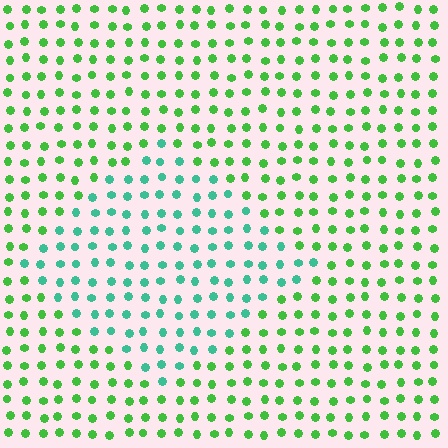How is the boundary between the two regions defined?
The boundary is defined purely by a slight shift in hue (about 43 degrees). Spacing, size, and orientation are identical on both sides.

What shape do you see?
I see a diamond.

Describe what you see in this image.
The image is filled with small green elements in a uniform arrangement. A diamond-shaped region is visible where the elements are tinted to a slightly different hue, forming a subtle color boundary.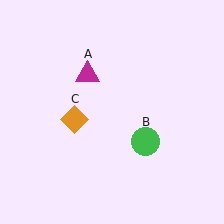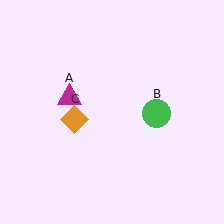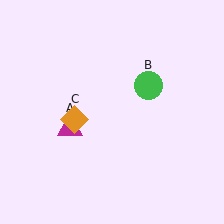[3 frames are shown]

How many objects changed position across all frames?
2 objects changed position: magenta triangle (object A), green circle (object B).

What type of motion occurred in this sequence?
The magenta triangle (object A), green circle (object B) rotated counterclockwise around the center of the scene.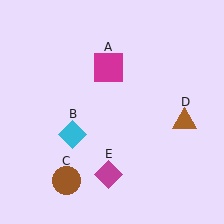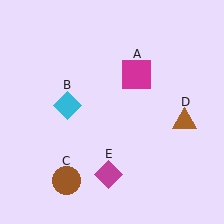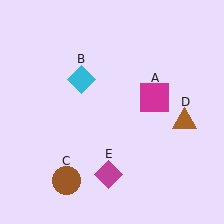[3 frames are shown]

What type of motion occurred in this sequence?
The magenta square (object A), cyan diamond (object B) rotated clockwise around the center of the scene.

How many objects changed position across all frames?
2 objects changed position: magenta square (object A), cyan diamond (object B).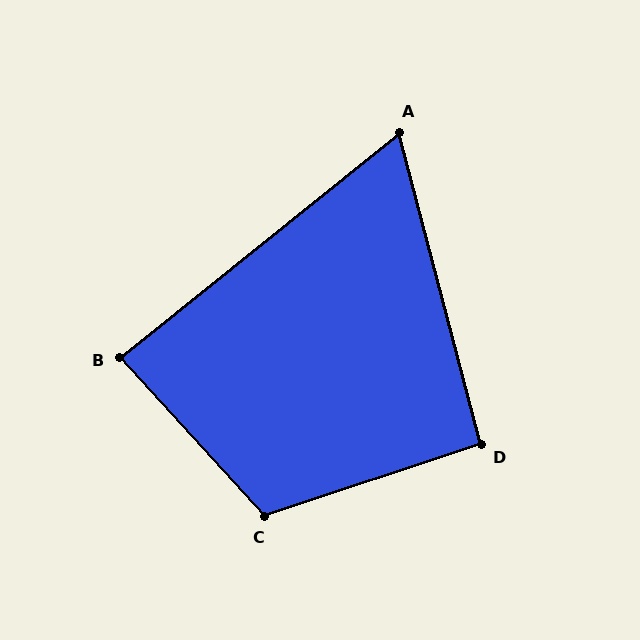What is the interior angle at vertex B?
Approximately 86 degrees (approximately right).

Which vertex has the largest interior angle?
C, at approximately 114 degrees.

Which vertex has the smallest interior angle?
A, at approximately 66 degrees.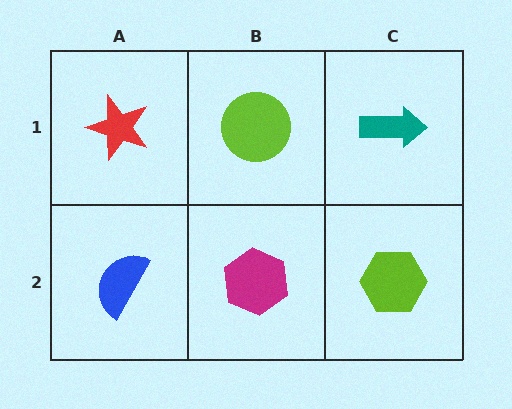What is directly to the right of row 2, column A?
A magenta hexagon.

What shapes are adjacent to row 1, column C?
A lime hexagon (row 2, column C), a lime circle (row 1, column B).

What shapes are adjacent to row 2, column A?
A red star (row 1, column A), a magenta hexagon (row 2, column B).